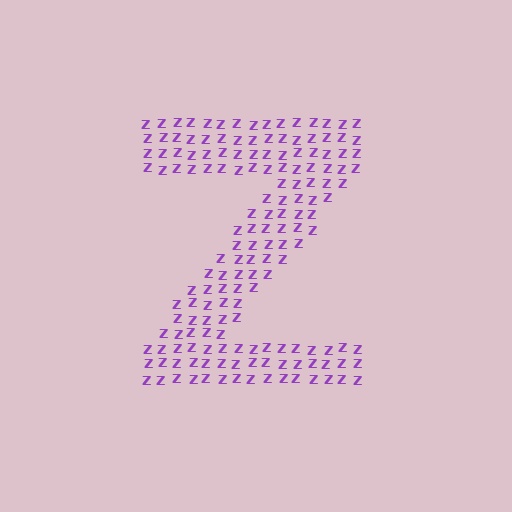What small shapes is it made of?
It is made of small letter Z's.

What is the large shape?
The large shape is the letter Z.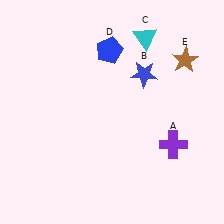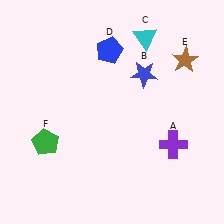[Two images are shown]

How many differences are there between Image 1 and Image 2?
There is 1 difference between the two images.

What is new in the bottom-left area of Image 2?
A green pentagon (F) was added in the bottom-left area of Image 2.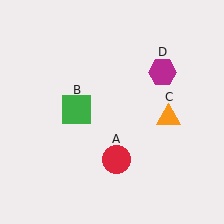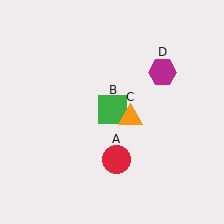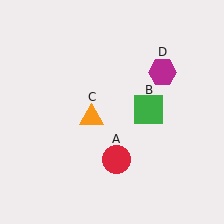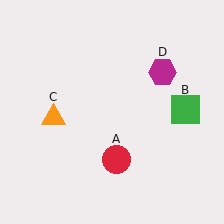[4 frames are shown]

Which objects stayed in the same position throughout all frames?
Red circle (object A) and magenta hexagon (object D) remained stationary.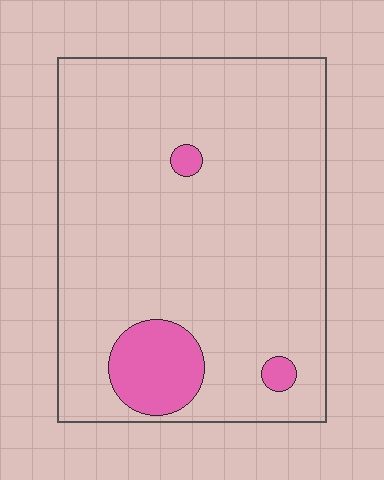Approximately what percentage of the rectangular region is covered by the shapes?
Approximately 10%.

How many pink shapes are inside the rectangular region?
3.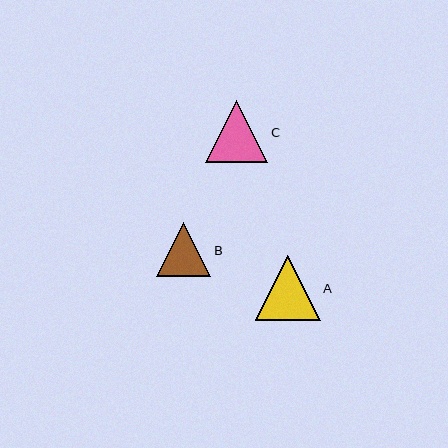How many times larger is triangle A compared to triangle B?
Triangle A is approximately 1.2 times the size of triangle B.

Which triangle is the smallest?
Triangle B is the smallest with a size of approximately 54 pixels.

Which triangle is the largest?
Triangle A is the largest with a size of approximately 65 pixels.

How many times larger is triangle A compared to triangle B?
Triangle A is approximately 1.2 times the size of triangle B.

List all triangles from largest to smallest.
From largest to smallest: A, C, B.